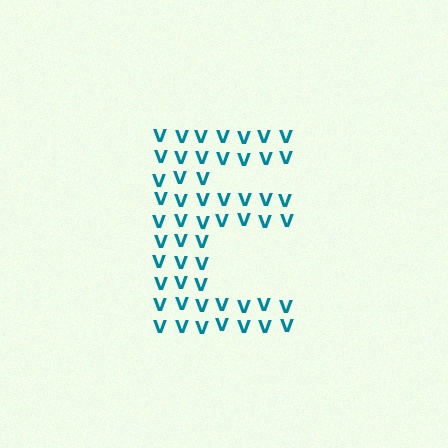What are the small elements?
The small elements are letter V's.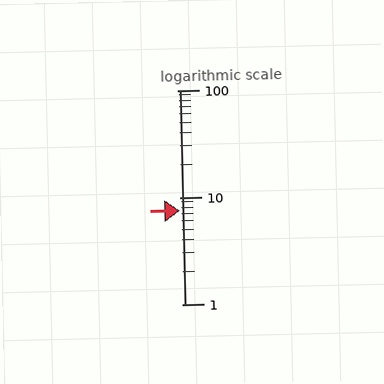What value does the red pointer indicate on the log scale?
The pointer indicates approximately 7.4.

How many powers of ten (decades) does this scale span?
The scale spans 2 decades, from 1 to 100.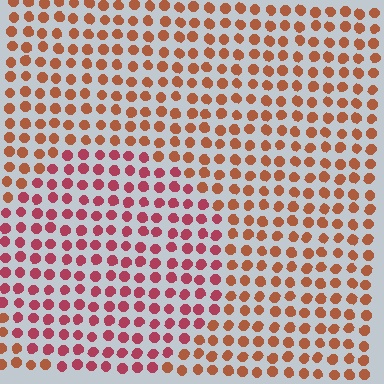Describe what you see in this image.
The image is filled with small brown elements in a uniform arrangement. A circle-shaped region is visible where the elements are tinted to a slightly different hue, forming a subtle color boundary.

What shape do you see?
I see a circle.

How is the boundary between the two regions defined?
The boundary is defined purely by a slight shift in hue (about 32 degrees). Spacing, size, and orientation are identical on both sides.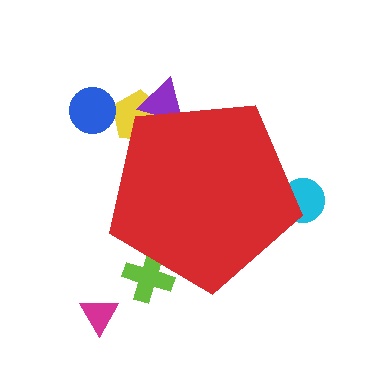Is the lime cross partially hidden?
Yes, the lime cross is partially hidden behind the red pentagon.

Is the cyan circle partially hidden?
Yes, the cyan circle is partially hidden behind the red pentagon.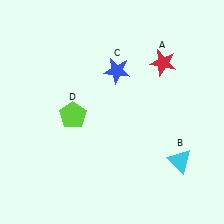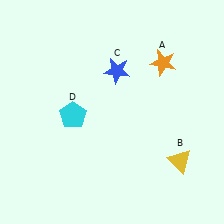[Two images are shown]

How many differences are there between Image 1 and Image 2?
There are 3 differences between the two images.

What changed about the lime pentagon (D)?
In Image 1, D is lime. In Image 2, it changed to cyan.